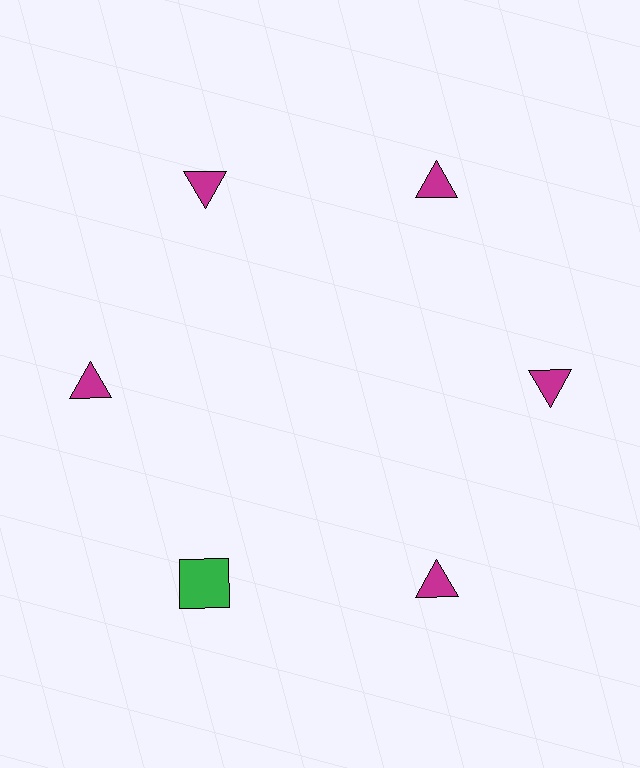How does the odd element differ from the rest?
It differs in both color (green instead of magenta) and shape (square instead of triangle).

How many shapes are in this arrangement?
There are 6 shapes arranged in a ring pattern.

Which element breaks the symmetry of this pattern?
The green square at roughly the 7 o'clock position breaks the symmetry. All other shapes are magenta triangles.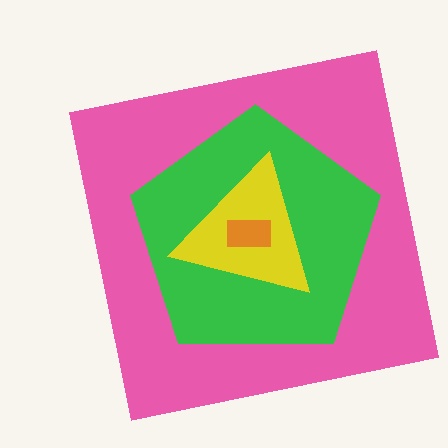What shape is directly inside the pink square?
The green pentagon.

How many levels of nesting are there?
4.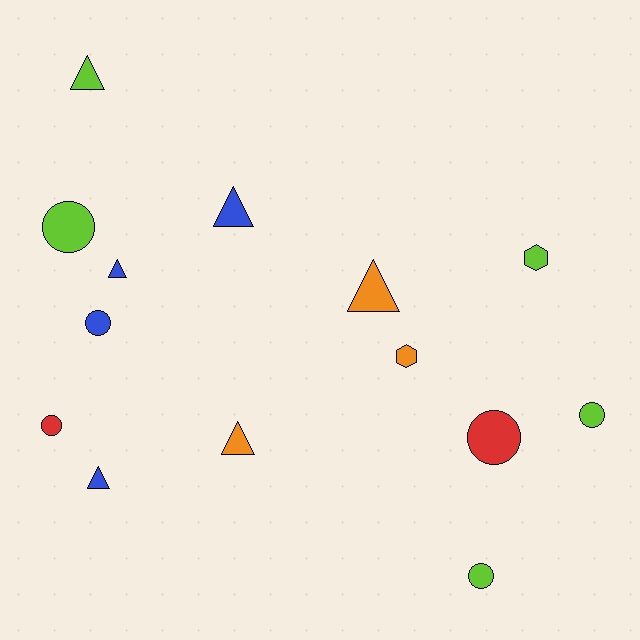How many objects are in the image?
There are 14 objects.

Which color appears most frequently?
Lime, with 5 objects.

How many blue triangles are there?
There are 3 blue triangles.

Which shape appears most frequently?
Circle, with 6 objects.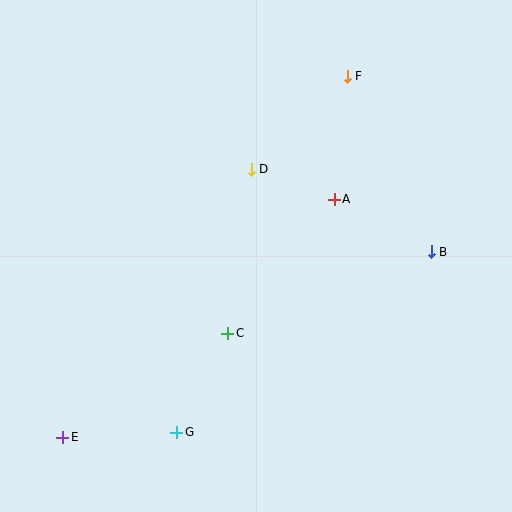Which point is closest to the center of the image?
Point C at (228, 333) is closest to the center.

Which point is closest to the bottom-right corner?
Point B is closest to the bottom-right corner.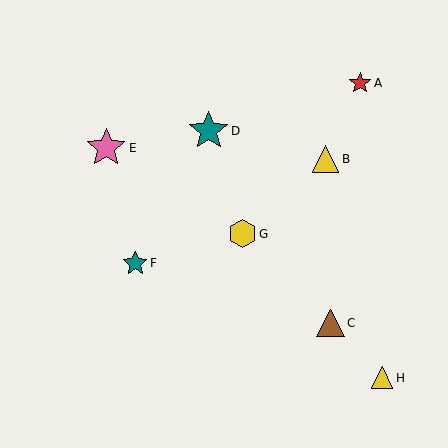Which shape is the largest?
The teal star (labeled D) is the largest.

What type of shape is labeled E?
Shape E is a pink star.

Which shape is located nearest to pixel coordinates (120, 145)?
The pink star (labeled E) at (106, 148) is nearest to that location.